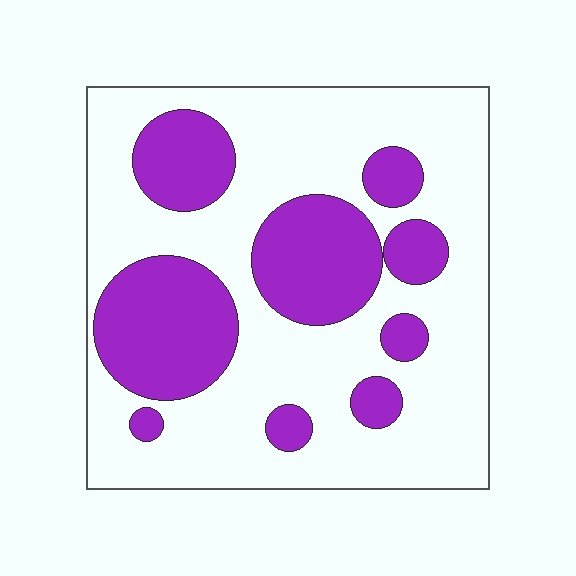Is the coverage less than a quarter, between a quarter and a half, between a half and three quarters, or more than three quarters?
Between a quarter and a half.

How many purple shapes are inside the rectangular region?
9.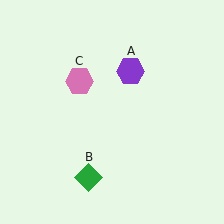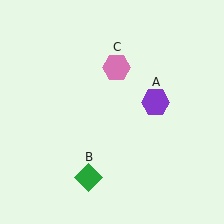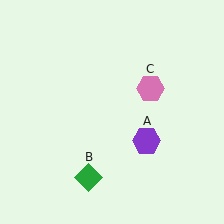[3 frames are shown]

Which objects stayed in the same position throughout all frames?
Green diamond (object B) remained stationary.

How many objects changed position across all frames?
2 objects changed position: purple hexagon (object A), pink hexagon (object C).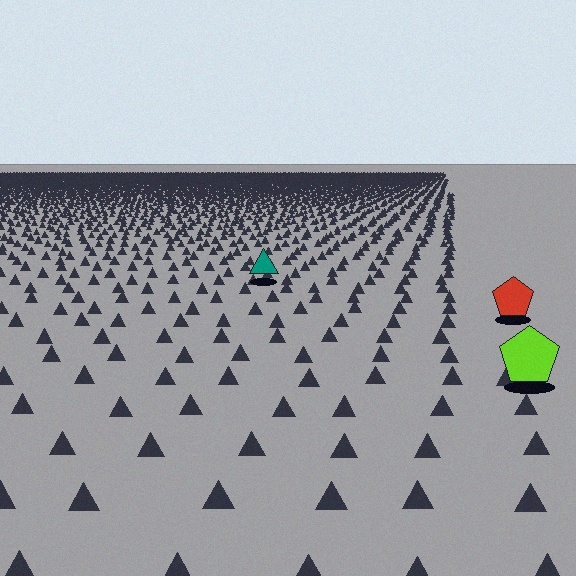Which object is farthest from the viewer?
The teal triangle is farthest from the viewer. It appears smaller and the ground texture around it is denser.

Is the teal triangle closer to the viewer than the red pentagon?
No. The red pentagon is closer — you can tell from the texture gradient: the ground texture is coarser near it.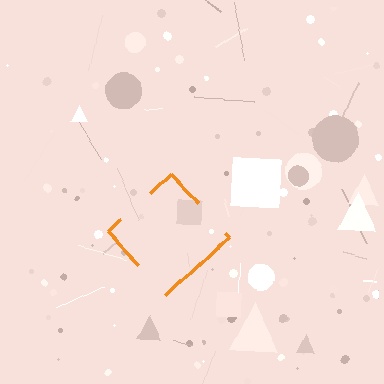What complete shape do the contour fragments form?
The contour fragments form a diamond.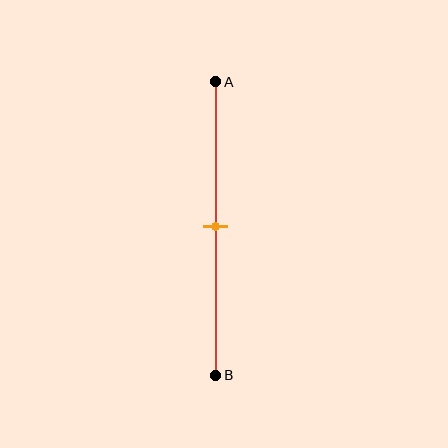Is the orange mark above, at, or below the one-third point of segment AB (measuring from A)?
The orange mark is below the one-third point of segment AB.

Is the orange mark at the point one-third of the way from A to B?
No, the mark is at about 50% from A, not at the 33% one-third point.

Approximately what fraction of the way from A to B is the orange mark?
The orange mark is approximately 50% of the way from A to B.